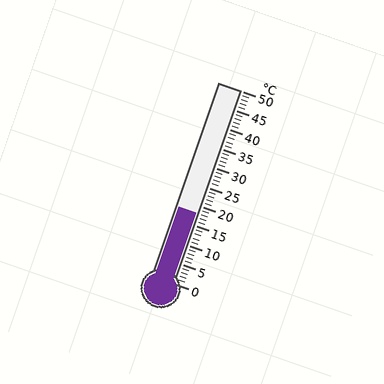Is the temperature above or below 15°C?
The temperature is above 15°C.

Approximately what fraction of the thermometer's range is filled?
The thermometer is filled to approximately 35% of its range.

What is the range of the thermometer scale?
The thermometer scale ranges from 0°C to 50°C.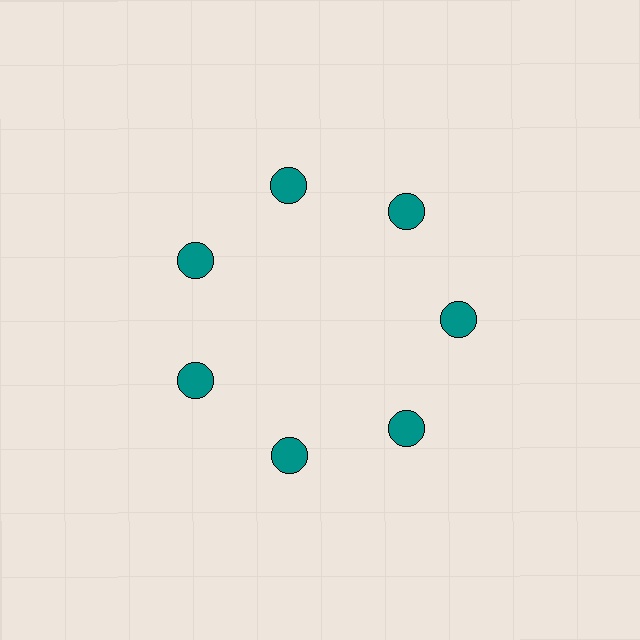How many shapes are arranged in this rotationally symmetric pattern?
There are 7 shapes, arranged in 7 groups of 1.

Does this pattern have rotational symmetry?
Yes, this pattern has 7-fold rotational symmetry. It looks the same after rotating 51 degrees around the center.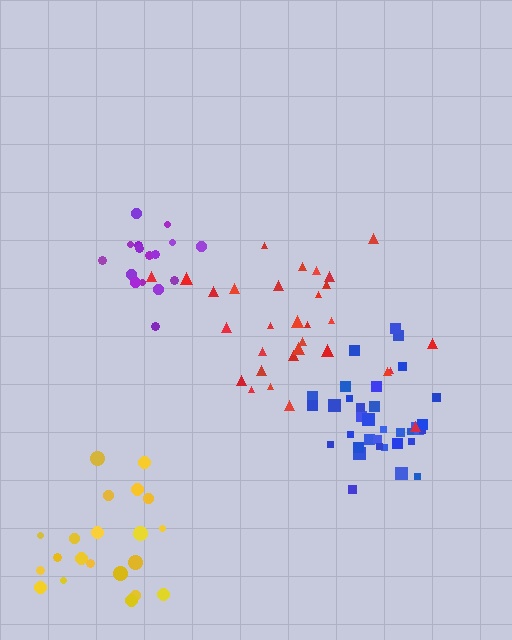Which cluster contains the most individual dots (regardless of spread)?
Blue (34).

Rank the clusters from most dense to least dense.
blue, purple, red, yellow.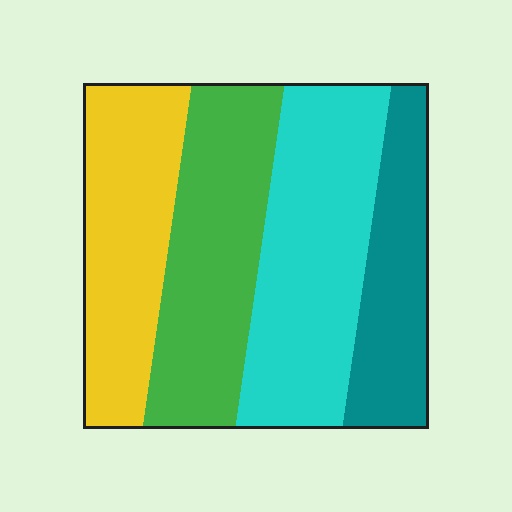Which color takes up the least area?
Teal, at roughly 20%.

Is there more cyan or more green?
Cyan.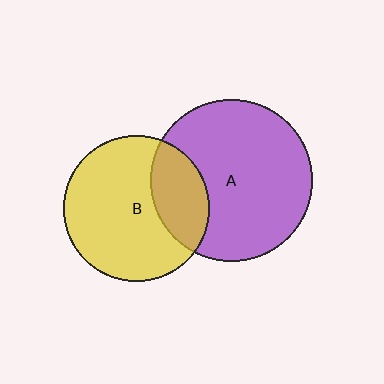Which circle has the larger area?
Circle A (purple).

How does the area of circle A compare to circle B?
Approximately 1.2 times.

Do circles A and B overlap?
Yes.